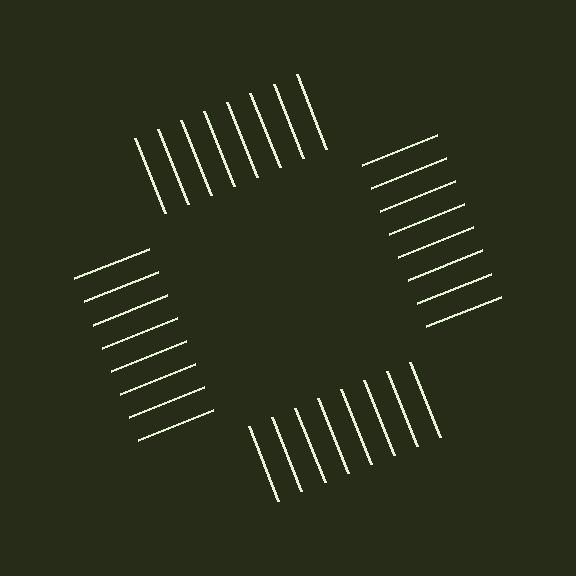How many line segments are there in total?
32 — 8 along each of the 4 edges.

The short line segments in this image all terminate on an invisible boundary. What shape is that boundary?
An illusory square — the line segments terminate on its edges but no continuous stroke is drawn.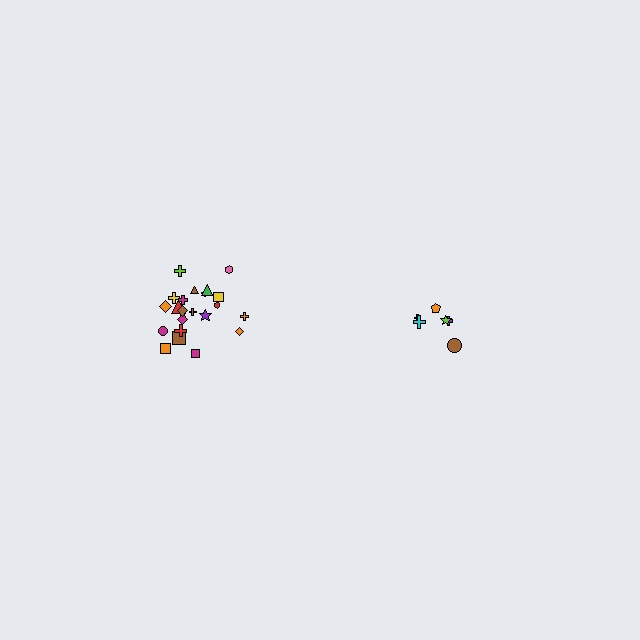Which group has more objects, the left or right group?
The left group.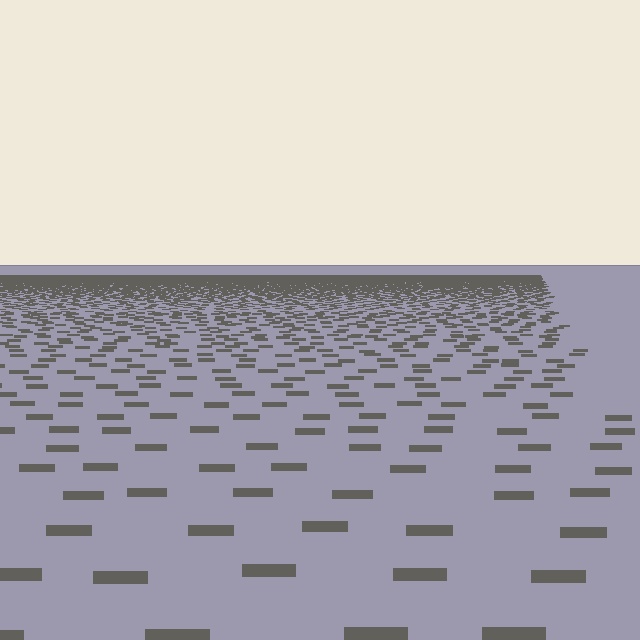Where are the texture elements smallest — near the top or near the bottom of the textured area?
Near the top.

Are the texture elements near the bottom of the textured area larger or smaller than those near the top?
Larger. Near the bottom, elements are closer to the viewer and appear at a bigger on-screen size.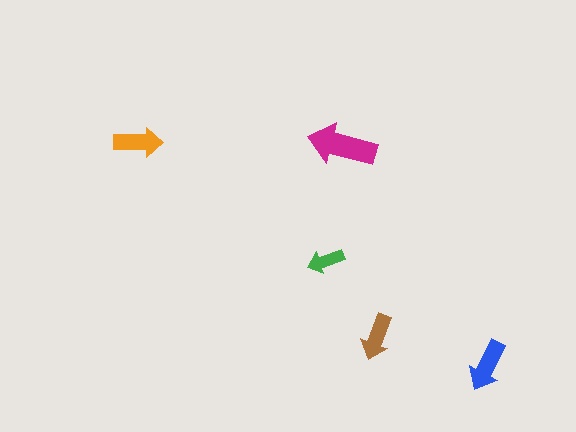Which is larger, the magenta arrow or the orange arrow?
The magenta one.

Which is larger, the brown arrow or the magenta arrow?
The magenta one.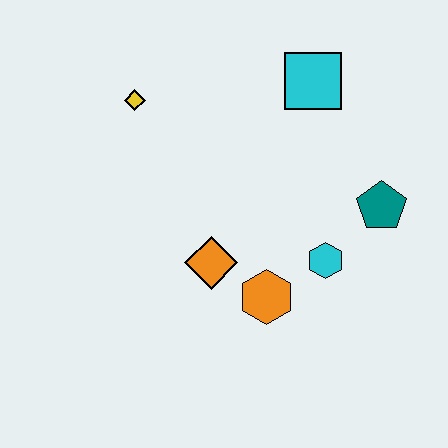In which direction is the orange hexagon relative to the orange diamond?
The orange hexagon is to the right of the orange diamond.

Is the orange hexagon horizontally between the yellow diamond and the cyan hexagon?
Yes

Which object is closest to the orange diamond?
The orange hexagon is closest to the orange diamond.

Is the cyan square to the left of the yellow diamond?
No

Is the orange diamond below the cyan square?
Yes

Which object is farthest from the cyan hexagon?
The yellow diamond is farthest from the cyan hexagon.